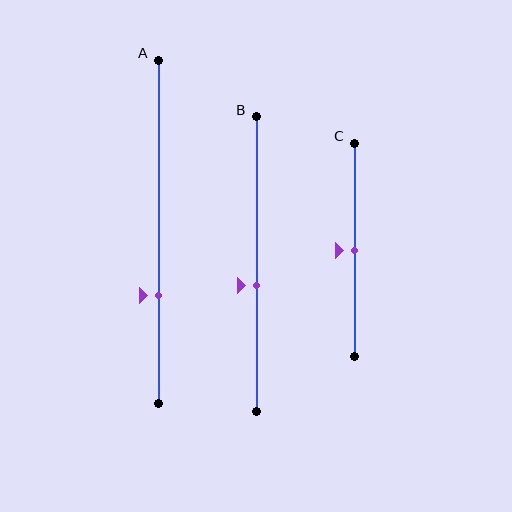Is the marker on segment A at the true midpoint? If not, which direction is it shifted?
No, the marker on segment A is shifted downward by about 19% of the segment length.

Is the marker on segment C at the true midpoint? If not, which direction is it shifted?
Yes, the marker on segment C is at the true midpoint.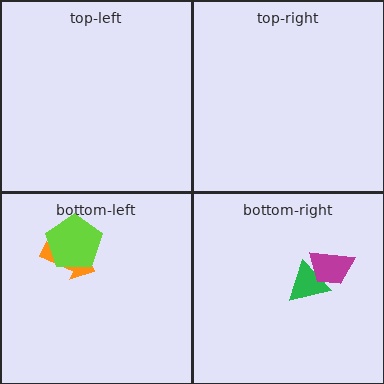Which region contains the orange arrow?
The bottom-left region.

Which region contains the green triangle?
The bottom-right region.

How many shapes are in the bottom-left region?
2.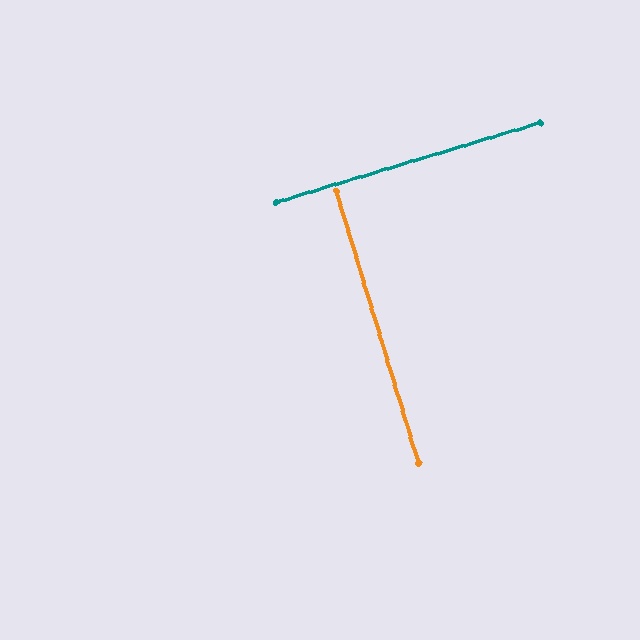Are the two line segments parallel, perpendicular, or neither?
Perpendicular — they meet at approximately 90°.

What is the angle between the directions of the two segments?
Approximately 90 degrees.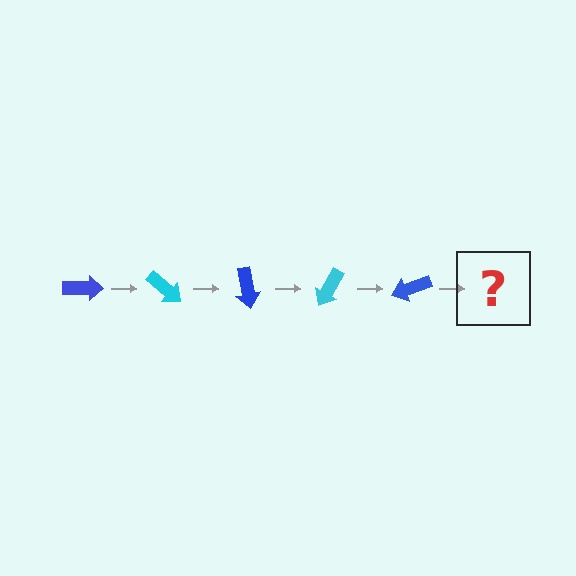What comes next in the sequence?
The next element should be a cyan arrow, rotated 200 degrees from the start.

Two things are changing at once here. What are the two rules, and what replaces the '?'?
The two rules are that it rotates 40 degrees each step and the color cycles through blue and cyan. The '?' should be a cyan arrow, rotated 200 degrees from the start.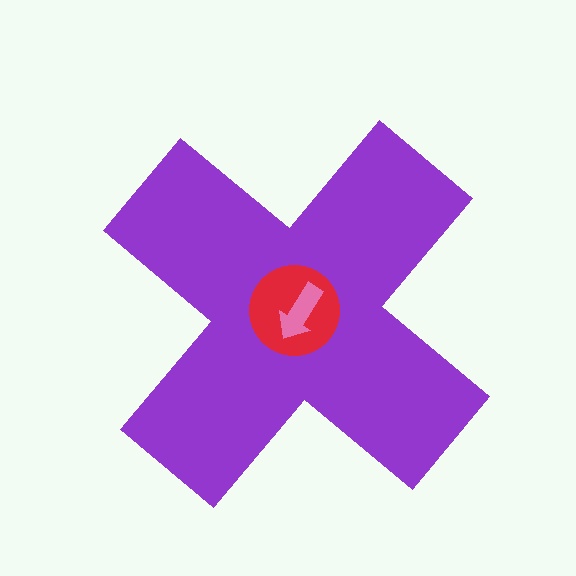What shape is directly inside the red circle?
The pink arrow.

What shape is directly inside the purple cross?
The red circle.